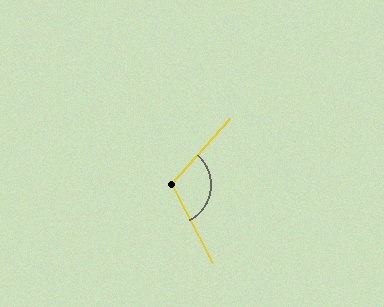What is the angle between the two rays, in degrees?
Approximately 111 degrees.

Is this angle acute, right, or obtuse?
It is obtuse.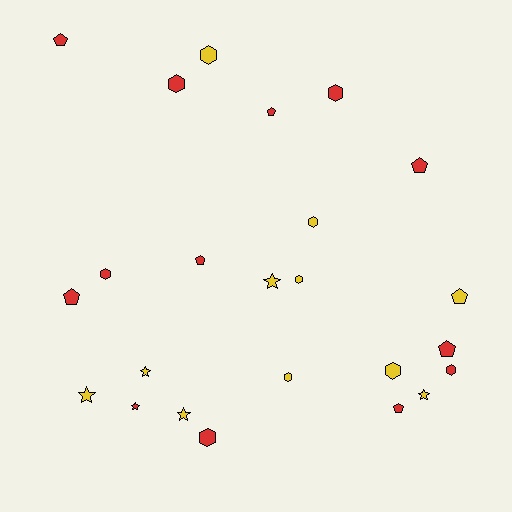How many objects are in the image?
There are 24 objects.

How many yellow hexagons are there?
There are 5 yellow hexagons.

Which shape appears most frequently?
Hexagon, with 10 objects.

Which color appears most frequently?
Red, with 13 objects.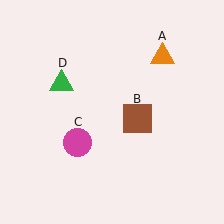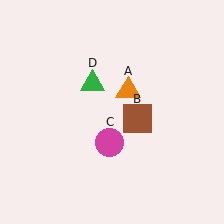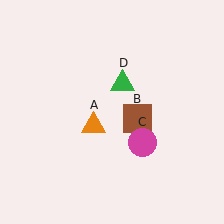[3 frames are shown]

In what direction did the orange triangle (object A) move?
The orange triangle (object A) moved down and to the left.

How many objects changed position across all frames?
3 objects changed position: orange triangle (object A), magenta circle (object C), green triangle (object D).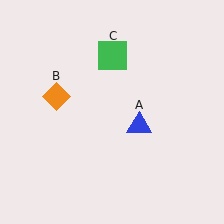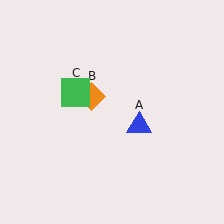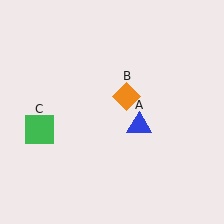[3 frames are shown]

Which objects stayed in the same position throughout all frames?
Blue triangle (object A) remained stationary.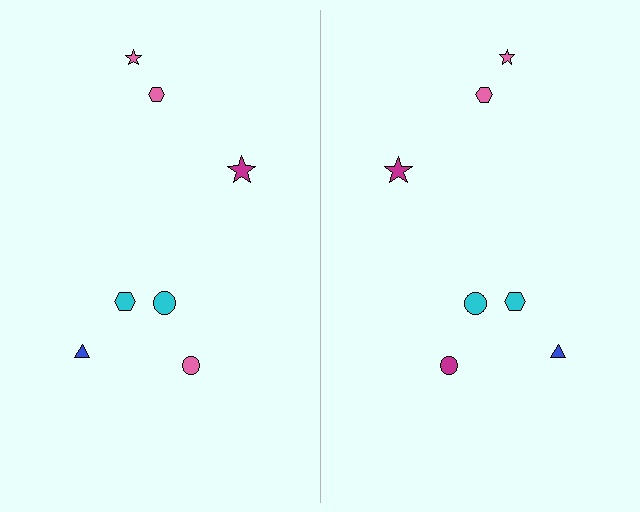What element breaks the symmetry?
The magenta circle on the right side breaks the symmetry — its mirror counterpart is pink.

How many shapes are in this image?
There are 14 shapes in this image.